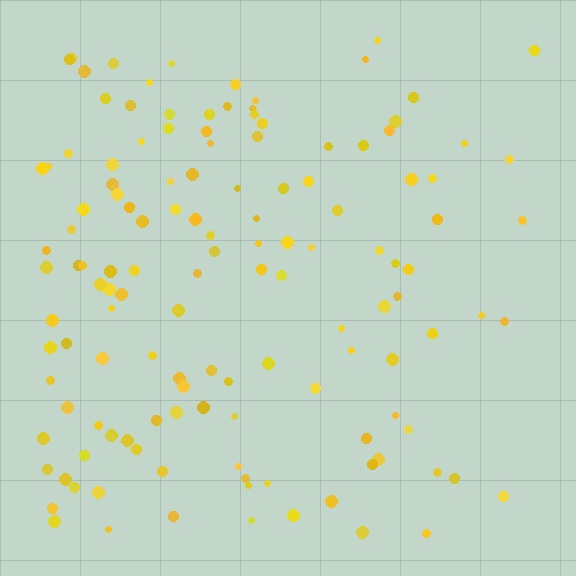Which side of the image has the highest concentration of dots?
The left.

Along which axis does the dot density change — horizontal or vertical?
Horizontal.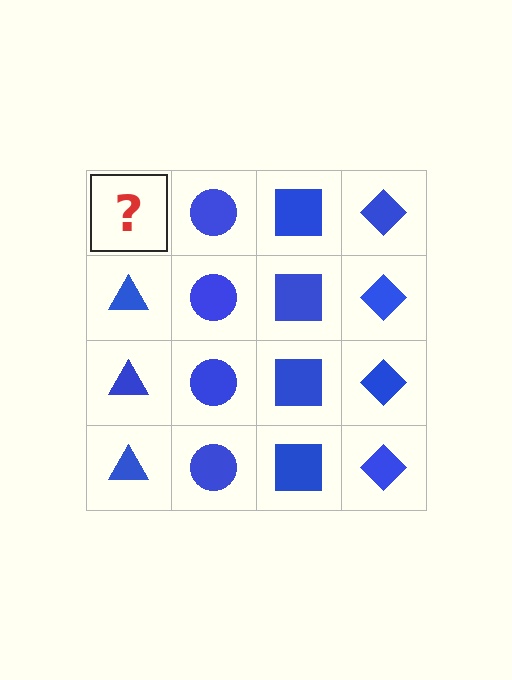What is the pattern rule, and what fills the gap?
The rule is that each column has a consistent shape. The gap should be filled with a blue triangle.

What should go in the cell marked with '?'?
The missing cell should contain a blue triangle.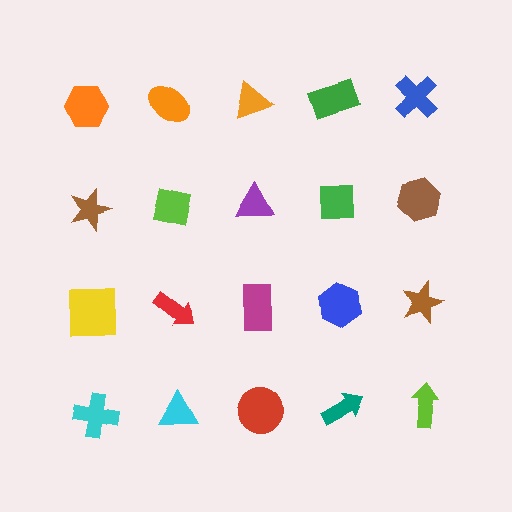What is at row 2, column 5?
A brown hexagon.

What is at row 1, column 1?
An orange hexagon.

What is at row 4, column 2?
A cyan triangle.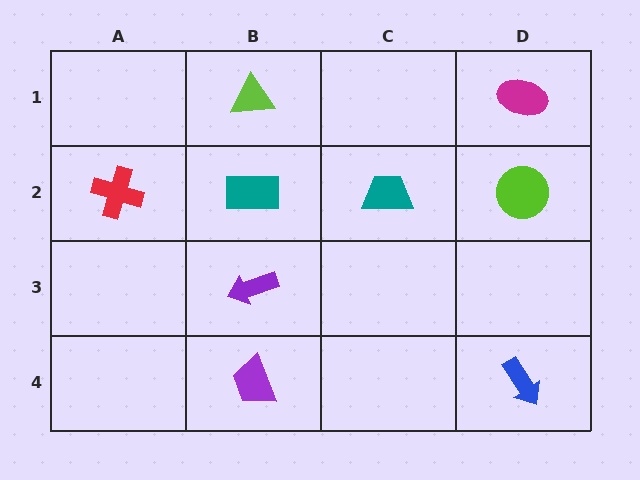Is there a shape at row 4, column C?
No, that cell is empty.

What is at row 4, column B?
A purple trapezoid.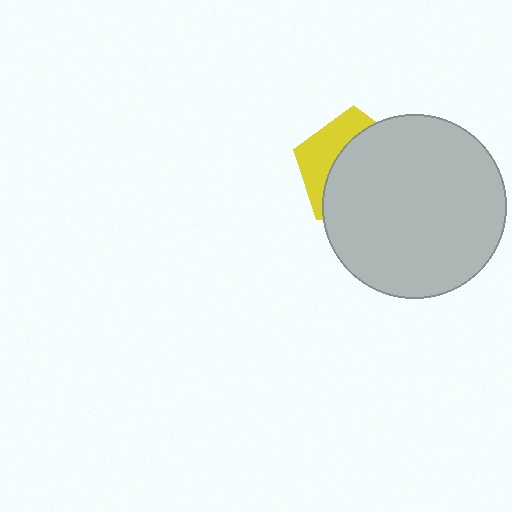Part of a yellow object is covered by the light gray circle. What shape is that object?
It is a pentagon.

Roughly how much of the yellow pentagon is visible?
A small part of it is visible (roughly 33%).